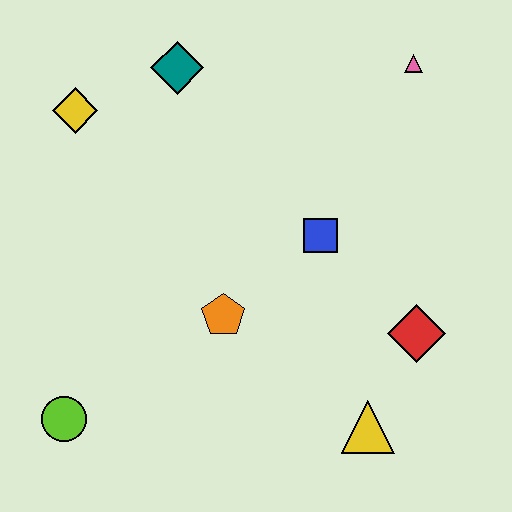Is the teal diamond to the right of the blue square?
No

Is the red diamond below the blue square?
Yes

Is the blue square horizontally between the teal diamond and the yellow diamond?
No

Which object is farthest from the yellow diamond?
The yellow triangle is farthest from the yellow diamond.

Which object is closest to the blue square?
The orange pentagon is closest to the blue square.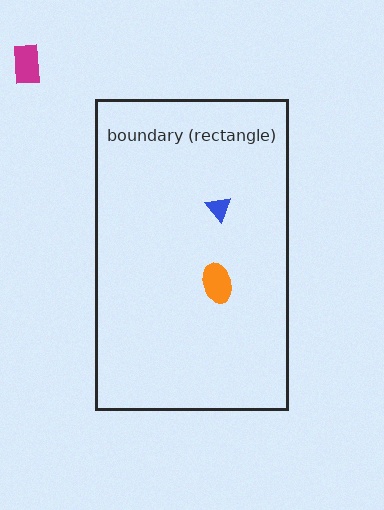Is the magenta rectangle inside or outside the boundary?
Outside.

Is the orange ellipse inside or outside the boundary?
Inside.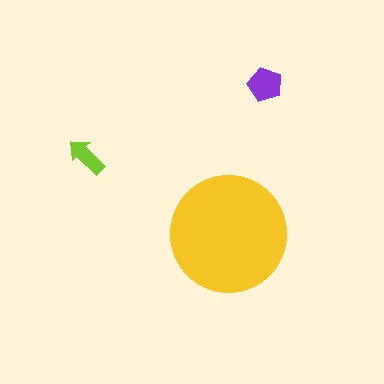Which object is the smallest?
The lime arrow.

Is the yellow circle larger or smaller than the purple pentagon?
Larger.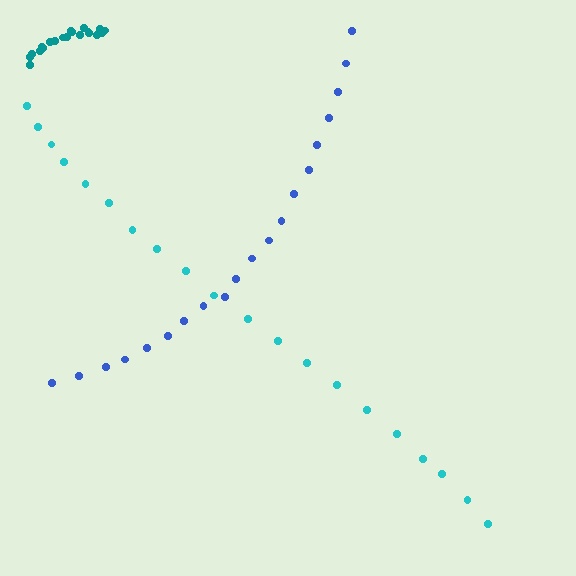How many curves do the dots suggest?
There are 3 distinct paths.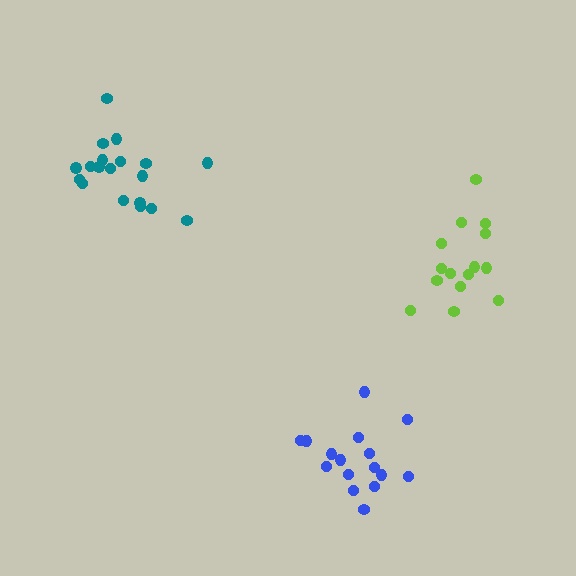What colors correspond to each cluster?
The clusters are colored: teal, blue, lime.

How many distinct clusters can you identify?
There are 3 distinct clusters.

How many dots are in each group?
Group 1: 19 dots, Group 2: 16 dots, Group 3: 15 dots (50 total).